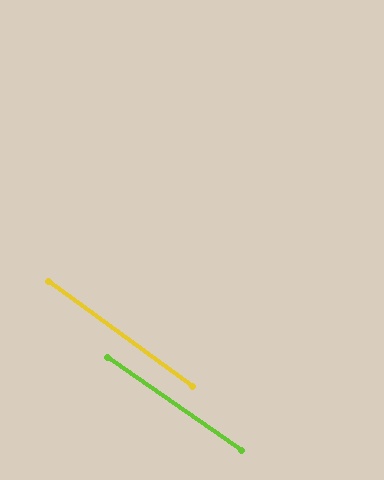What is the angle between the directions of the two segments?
Approximately 1 degree.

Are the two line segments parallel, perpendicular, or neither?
Parallel — their directions differ by only 1.3°.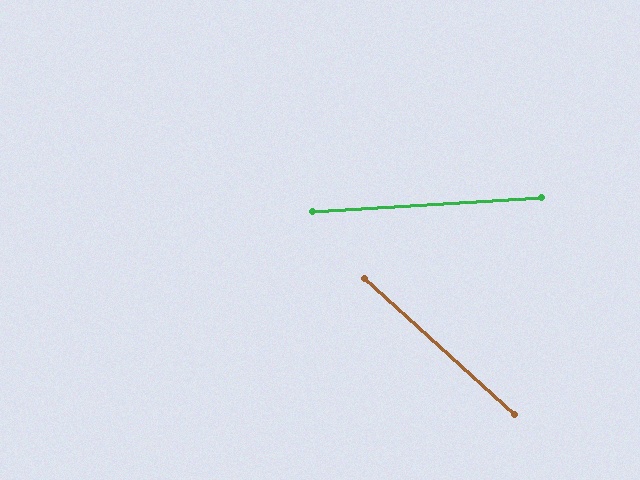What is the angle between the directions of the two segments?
Approximately 45 degrees.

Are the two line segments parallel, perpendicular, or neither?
Neither parallel nor perpendicular — they differ by about 45°.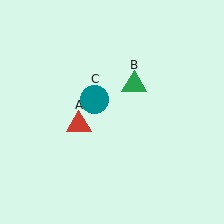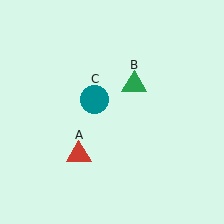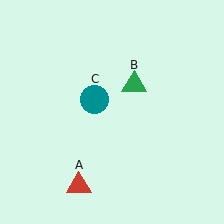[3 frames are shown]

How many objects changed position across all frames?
1 object changed position: red triangle (object A).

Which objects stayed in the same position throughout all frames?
Green triangle (object B) and teal circle (object C) remained stationary.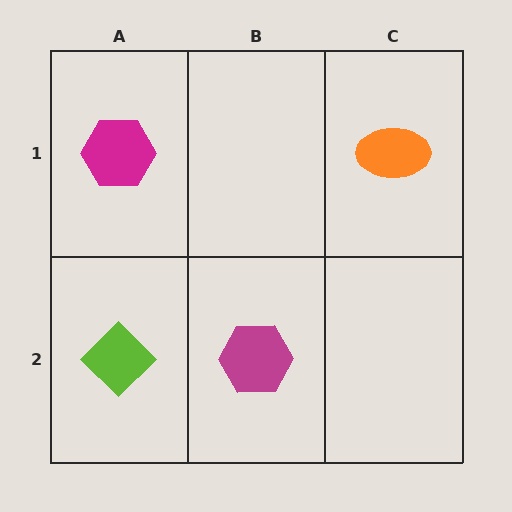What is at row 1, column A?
A magenta hexagon.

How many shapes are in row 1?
2 shapes.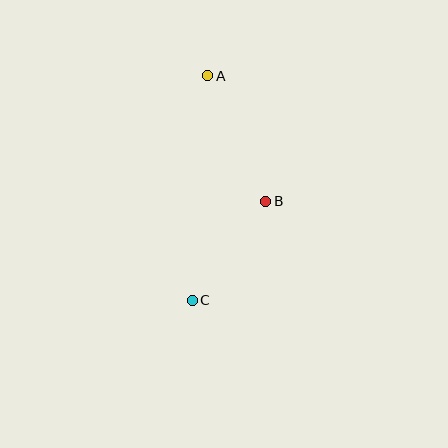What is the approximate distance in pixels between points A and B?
The distance between A and B is approximately 138 pixels.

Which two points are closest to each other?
Points B and C are closest to each other.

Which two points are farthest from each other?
Points A and C are farthest from each other.